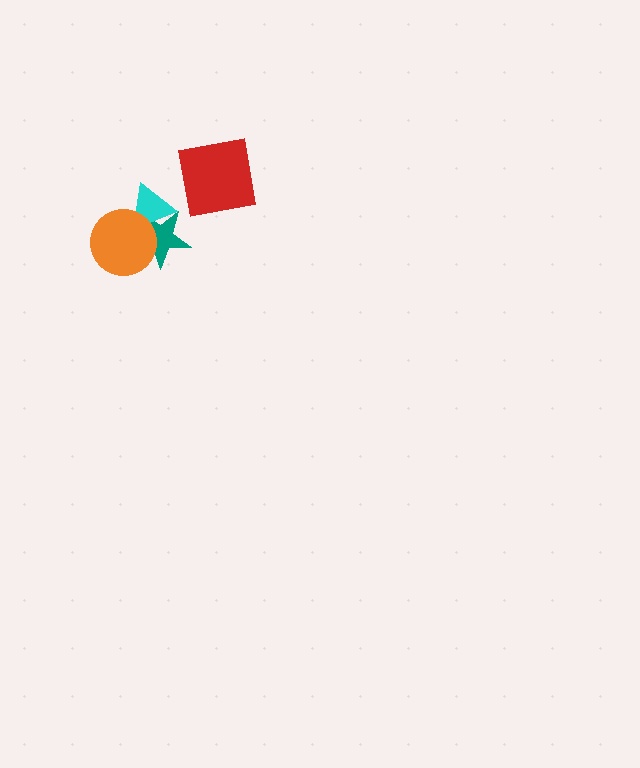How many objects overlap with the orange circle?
2 objects overlap with the orange circle.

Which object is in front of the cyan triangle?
The orange circle is in front of the cyan triangle.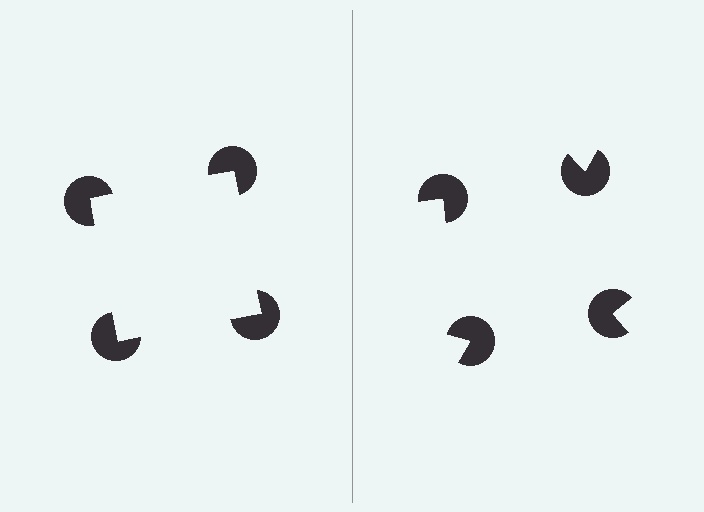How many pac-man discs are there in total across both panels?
8 — 4 on each side.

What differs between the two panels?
The pac-man discs are positioned identically on both sides; only the wedge orientations differ. On the left they align to a square; on the right they are misaligned.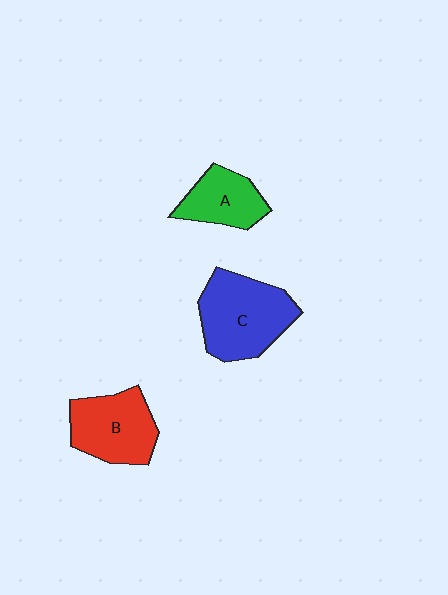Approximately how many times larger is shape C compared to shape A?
Approximately 1.7 times.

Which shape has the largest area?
Shape C (blue).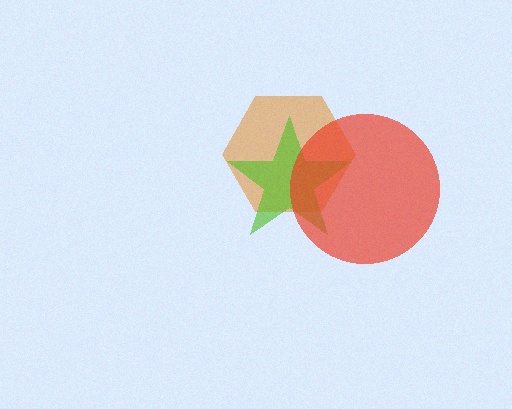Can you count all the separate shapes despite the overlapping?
Yes, there are 3 separate shapes.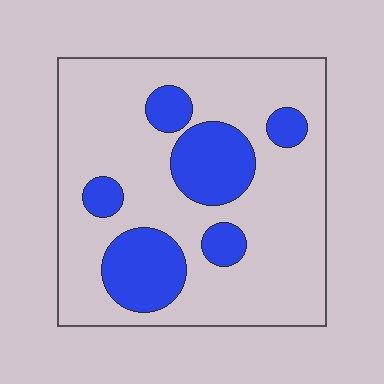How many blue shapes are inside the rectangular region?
6.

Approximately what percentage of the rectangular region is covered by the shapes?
Approximately 25%.